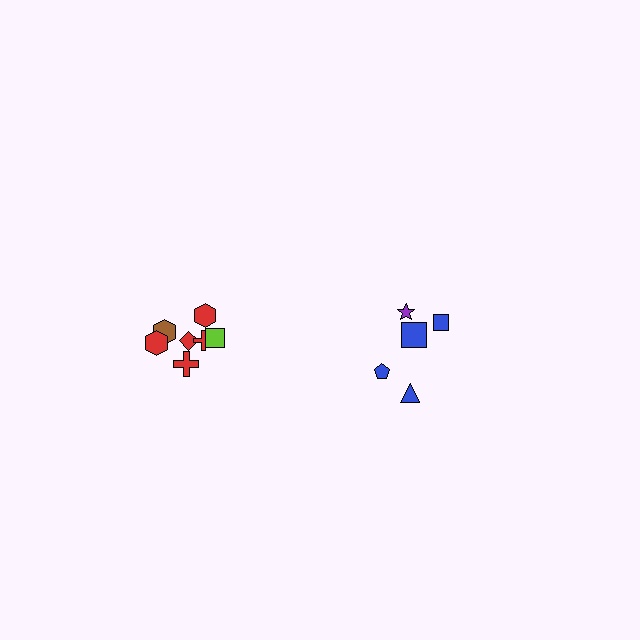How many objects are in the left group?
There are 7 objects.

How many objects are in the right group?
There are 5 objects.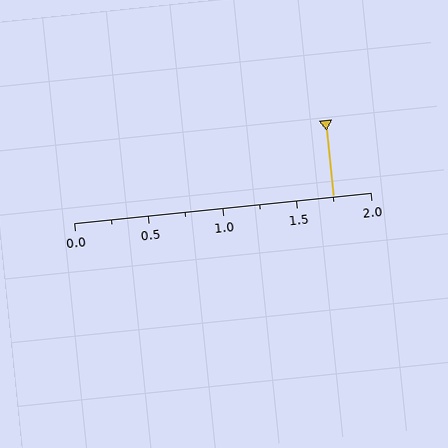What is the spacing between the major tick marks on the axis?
The major ticks are spaced 0.5 apart.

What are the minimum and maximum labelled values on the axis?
The axis runs from 0.0 to 2.0.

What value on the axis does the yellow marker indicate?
The marker indicates approximately 1.75.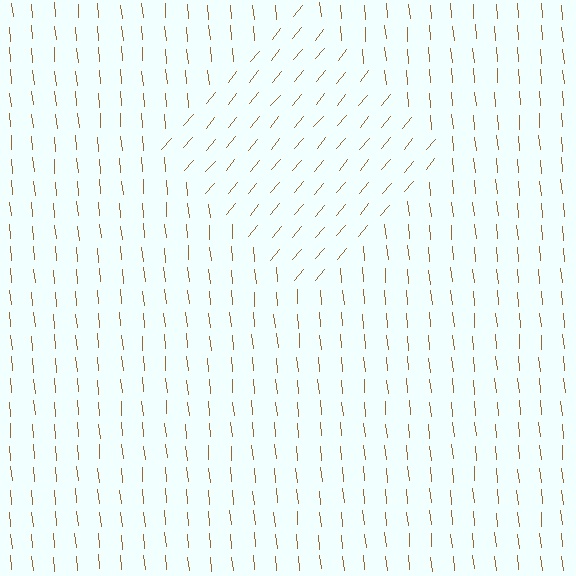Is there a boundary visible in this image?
Yes, there is a texture boundary formed by a change in line orientation.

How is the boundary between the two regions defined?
The boundary is defined purely by a change in line orientation (approximately 45 degrees difference). All lines are the same color and thickness.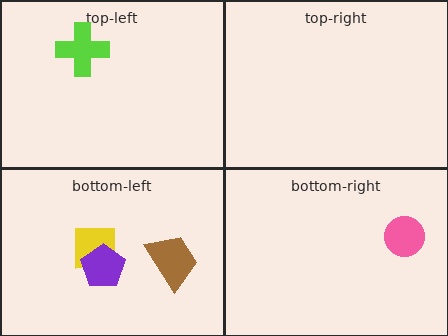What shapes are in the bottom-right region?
The pink circle.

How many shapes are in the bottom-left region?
3.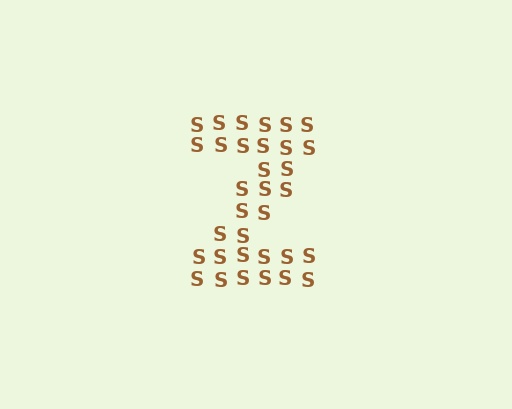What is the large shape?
The large shape is the letter Z.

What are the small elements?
The small elements are letter S's.